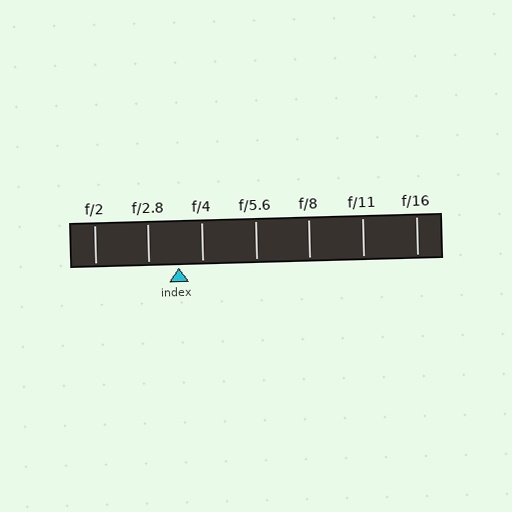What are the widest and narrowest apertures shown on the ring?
The widest aperture shown is f/2 and the narrowest is f/16.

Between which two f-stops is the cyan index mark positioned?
The index mark is between f/2.8 and f/4.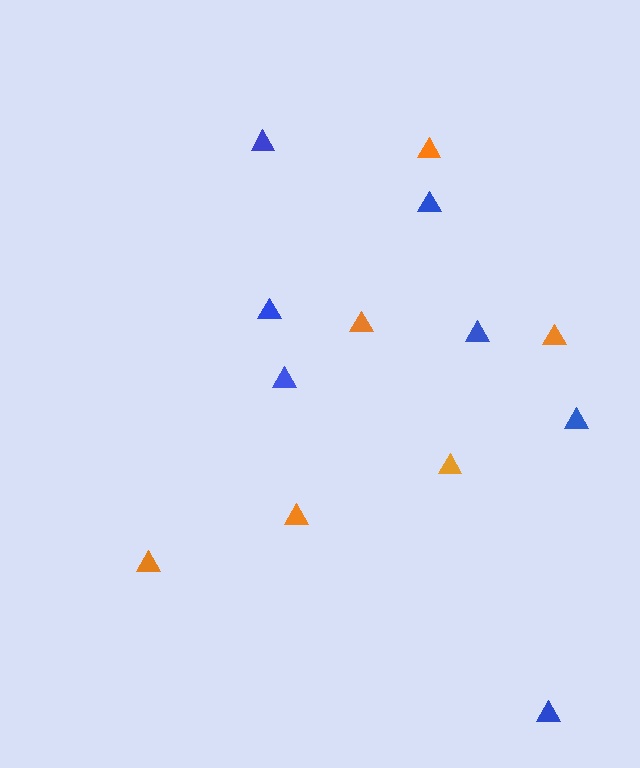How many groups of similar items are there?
There are 2 groups: one group of orange triangles (6) and one group of blue triangles (7).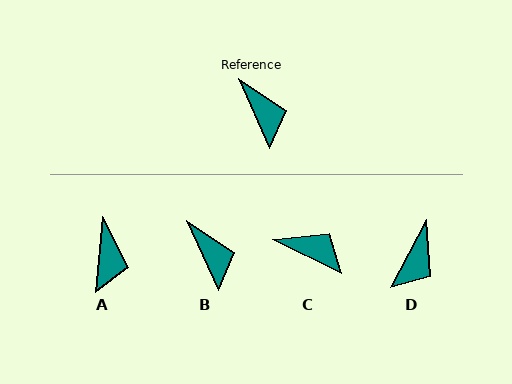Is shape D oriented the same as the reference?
No, it is off by about 52 degrees.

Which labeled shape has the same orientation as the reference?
B.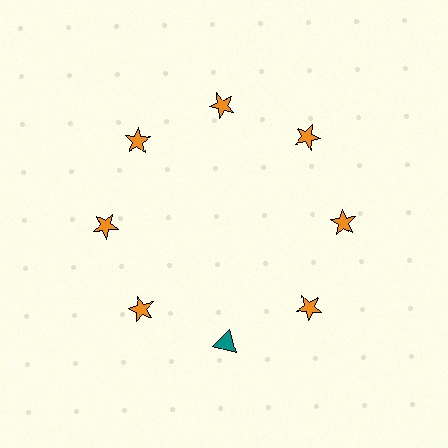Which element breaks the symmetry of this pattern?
The teal triangle at roughly the 6 o'clock position breaks the symmetry. All other shapes are orange stars.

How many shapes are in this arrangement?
There are 8 shapes arranged in a ring pattern.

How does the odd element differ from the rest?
It differs in both color (teal instead of orange) and shape (triangle instead of star).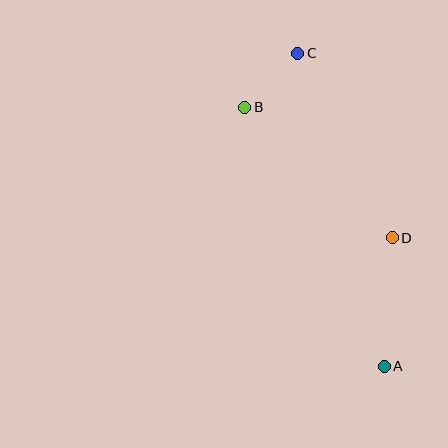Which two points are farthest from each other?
Points A and C are farthest from each other.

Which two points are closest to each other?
Points B and C are closest to each other.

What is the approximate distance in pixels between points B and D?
The distance between B and D is approximately 197 pixels.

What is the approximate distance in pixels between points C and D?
The distance between C and D is approximately 207 pixels.